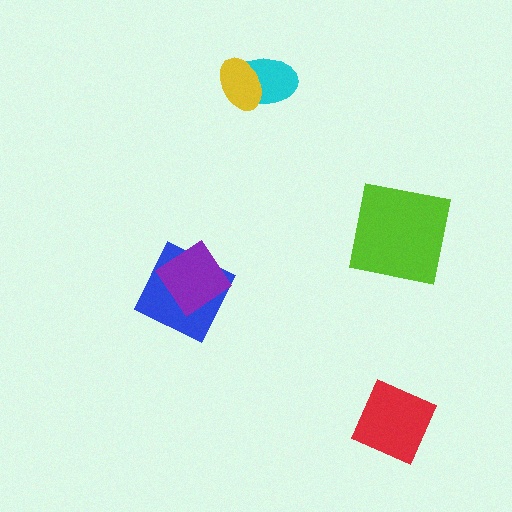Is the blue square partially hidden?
Yes, it is partially covered by another shape.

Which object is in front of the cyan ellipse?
The yellow ellipse is in front of the cyan ellipse.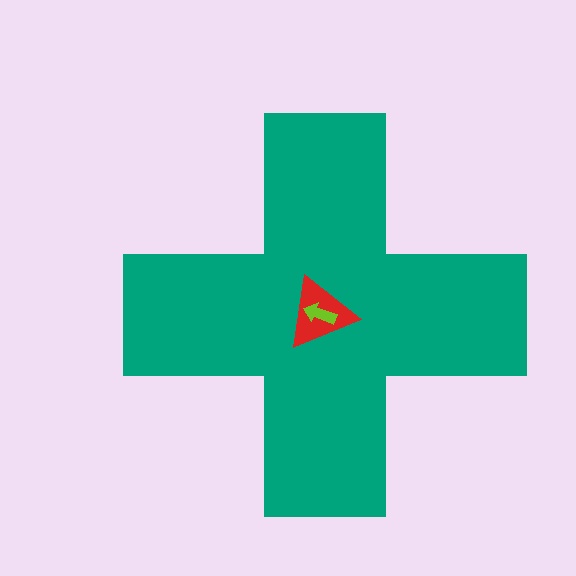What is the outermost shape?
The teal cross.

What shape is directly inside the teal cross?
The red triangle.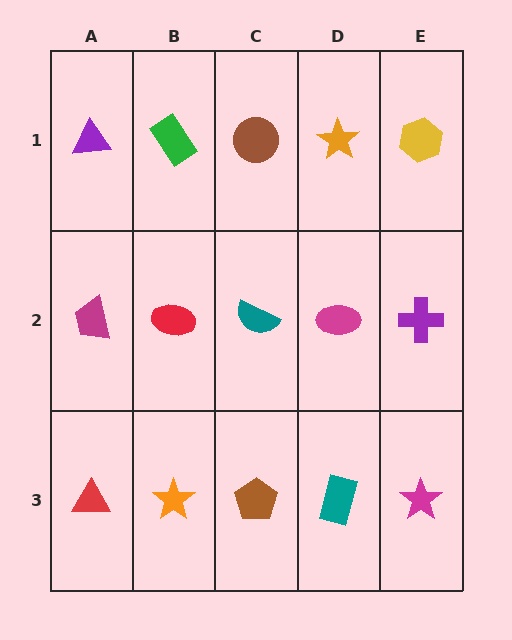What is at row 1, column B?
A green rectangle.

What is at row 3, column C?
A brown pentagon.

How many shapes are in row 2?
5 shapes.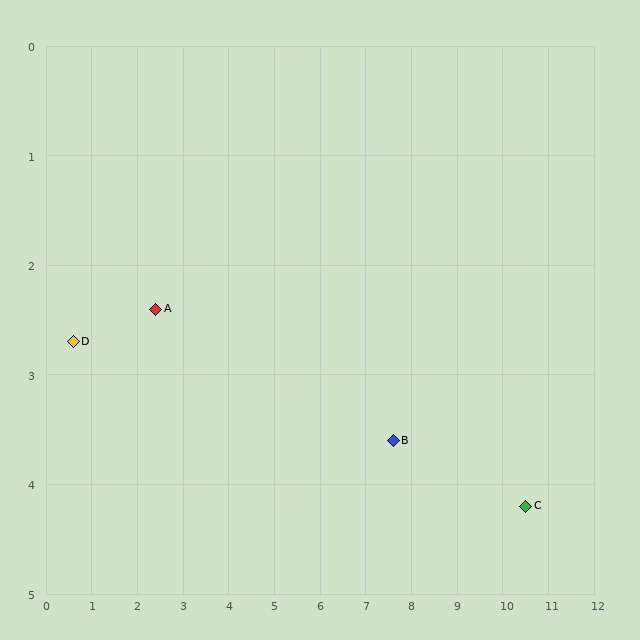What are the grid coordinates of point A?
Point A is at approximately (2.4, 2.4).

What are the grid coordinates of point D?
Point D is at approximately (0.6, 2.7).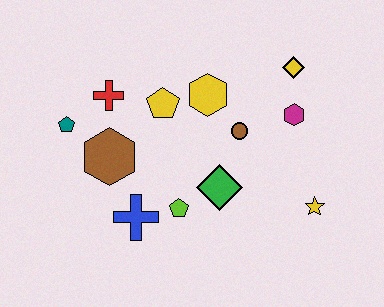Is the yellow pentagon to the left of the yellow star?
Yes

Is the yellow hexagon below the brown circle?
No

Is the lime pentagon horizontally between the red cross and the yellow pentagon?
No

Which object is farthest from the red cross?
The yellow star is farthest from the red cross.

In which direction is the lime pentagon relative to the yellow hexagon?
The lime pentagon is below the yellow hexagon.